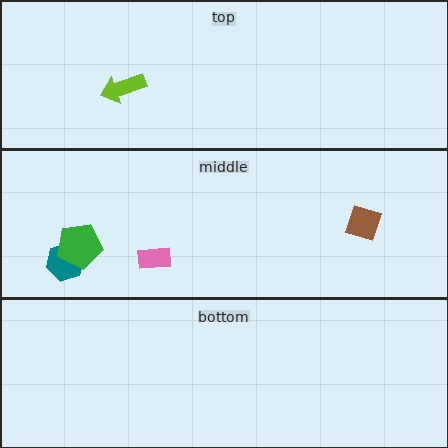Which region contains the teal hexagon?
The middle region.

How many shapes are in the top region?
1.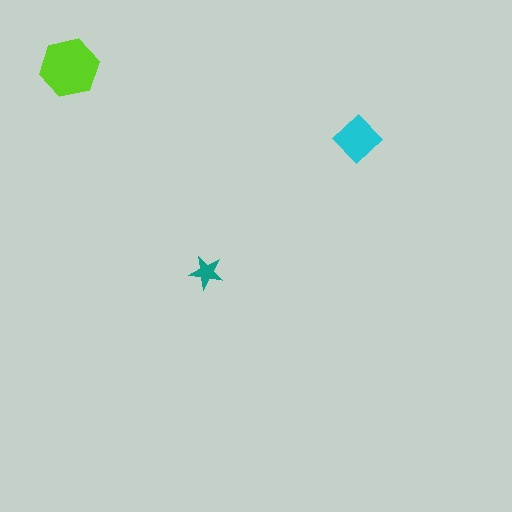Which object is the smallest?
The teal star.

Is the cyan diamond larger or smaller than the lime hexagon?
Smaller.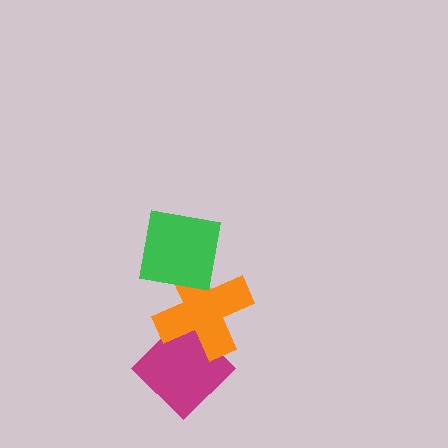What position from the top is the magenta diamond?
The magenta diamond is 3rd from the top.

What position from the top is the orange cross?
The orange cross is 2nd from the top.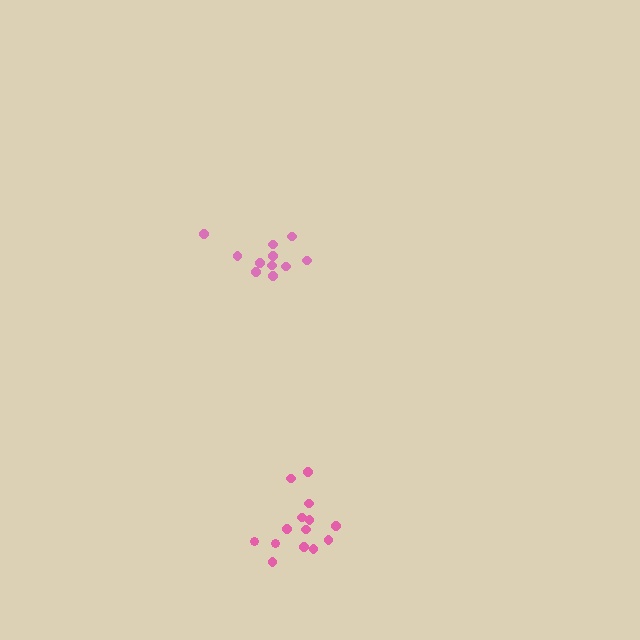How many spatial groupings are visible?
There are 2 spatial groupings.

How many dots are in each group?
Group 1: 11 dots, Group 2: 14 dots (25 total).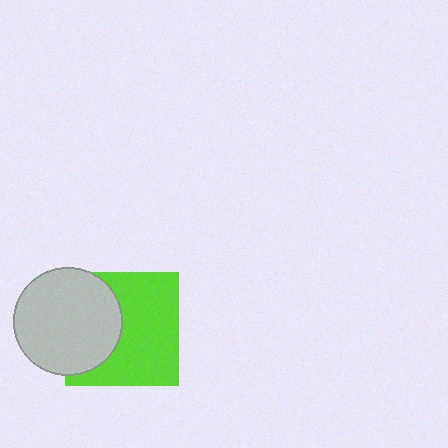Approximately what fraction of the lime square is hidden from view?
Roughly 38% of the lime square is hidden behind the light gray circle.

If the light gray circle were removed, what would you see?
You would see the complete lime square.